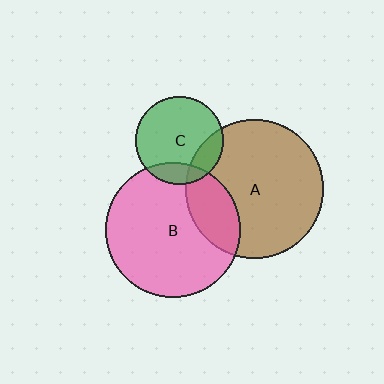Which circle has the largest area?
Circle A (brown).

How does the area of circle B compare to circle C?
Approximately 2.4 times.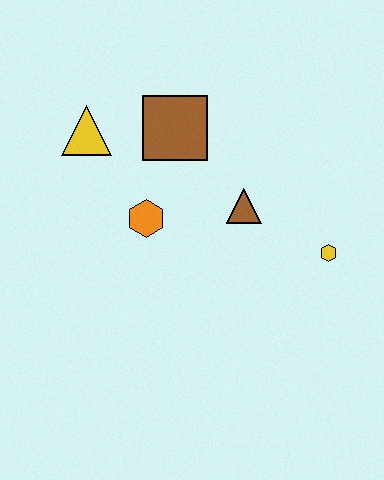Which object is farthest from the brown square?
The yellow hexagon is farthest from the brown square.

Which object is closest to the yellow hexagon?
The brown triangle is closest to the yellow hexagon.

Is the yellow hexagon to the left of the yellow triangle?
No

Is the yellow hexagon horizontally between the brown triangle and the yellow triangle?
No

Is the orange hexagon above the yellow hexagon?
Yes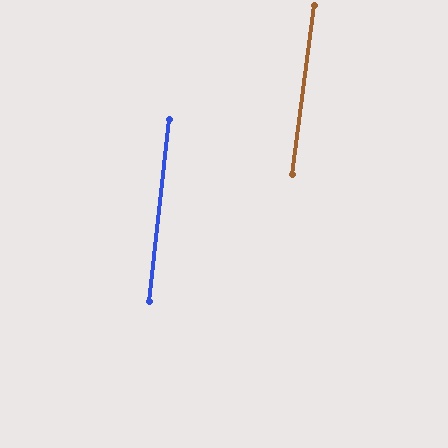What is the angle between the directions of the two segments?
Approximately 1 degree.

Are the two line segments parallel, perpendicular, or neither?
Parallel — their directions differ by only 1.2°.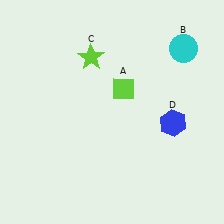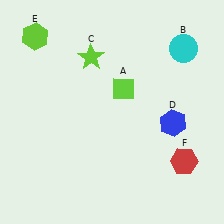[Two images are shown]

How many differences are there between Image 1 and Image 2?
There are 2 differences between the two images.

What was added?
A lime hexagon (E), a red hexagon (F) were added in Image 2.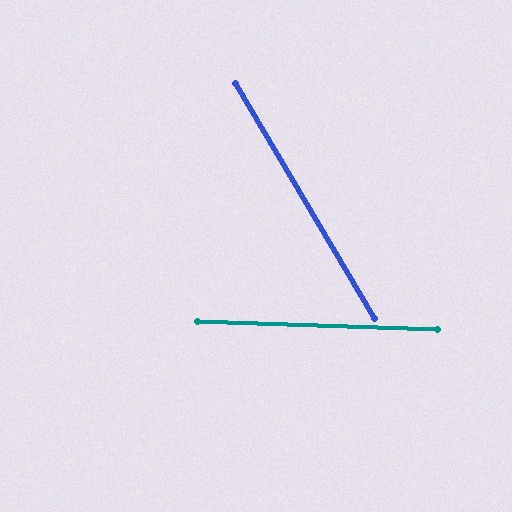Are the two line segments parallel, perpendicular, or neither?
Neither parallel nor perpendicular — they differ by about 57°.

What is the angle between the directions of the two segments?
Approximately 57 degrees.